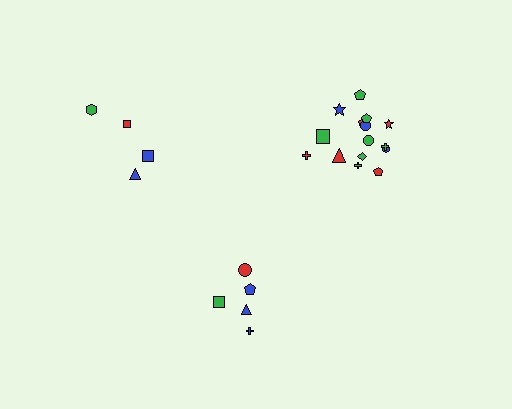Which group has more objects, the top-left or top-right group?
The top-right group.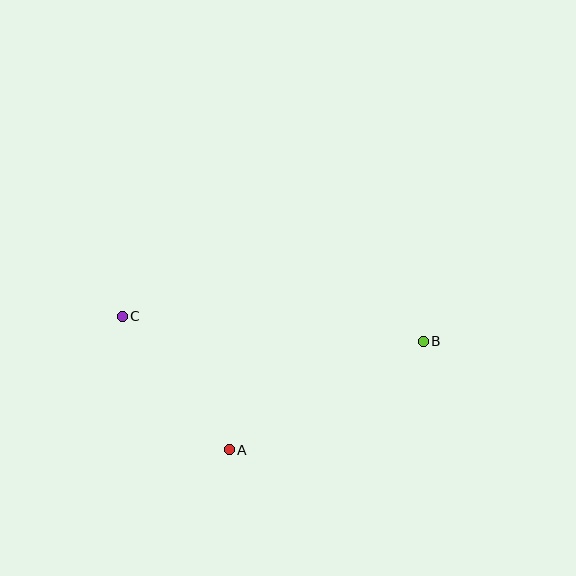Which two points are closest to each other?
Points A and C are closest to each other.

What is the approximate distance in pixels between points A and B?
The distance between A and B is approximately 222 pixels.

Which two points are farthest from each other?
Points B and C are farthest from each other.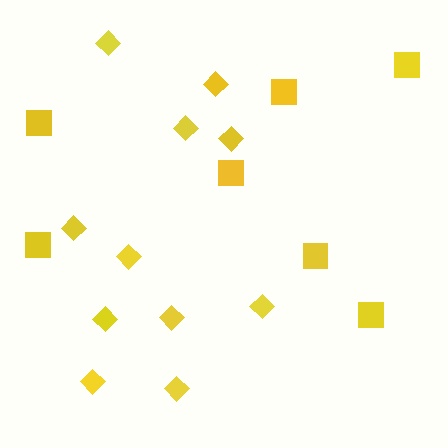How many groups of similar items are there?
There are 2 groups: one group of diamonds (11) and one group of squares (7).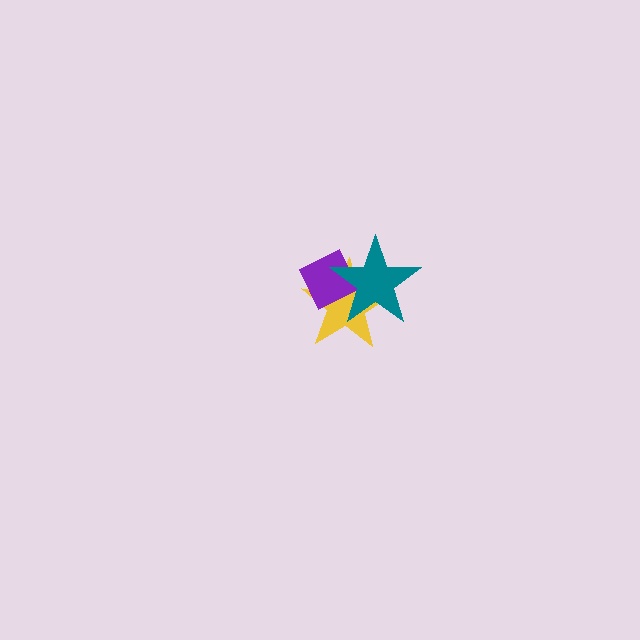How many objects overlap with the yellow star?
2 objects overlap with the yellow star.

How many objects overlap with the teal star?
2 objects overlap with the teal star.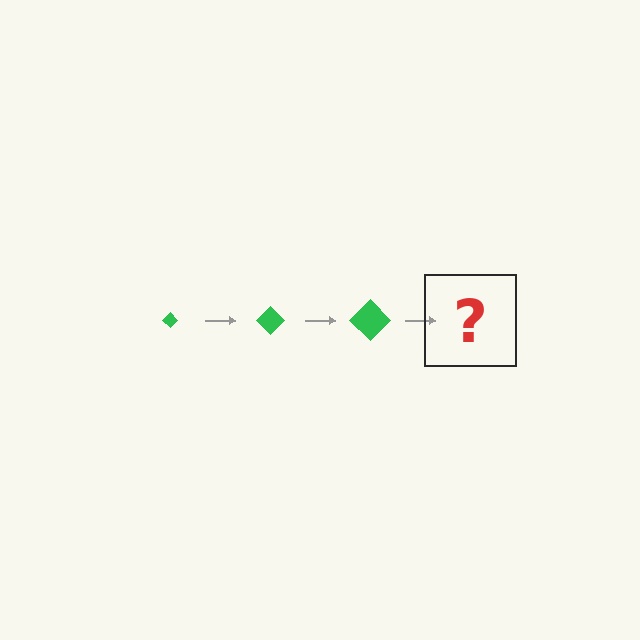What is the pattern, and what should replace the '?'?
The pattern is that the diamond gets progressively larger each step. The '?' should be a green diamond, larger than the previous one.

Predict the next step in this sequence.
The next step is a green diamond, larger than the previous one.